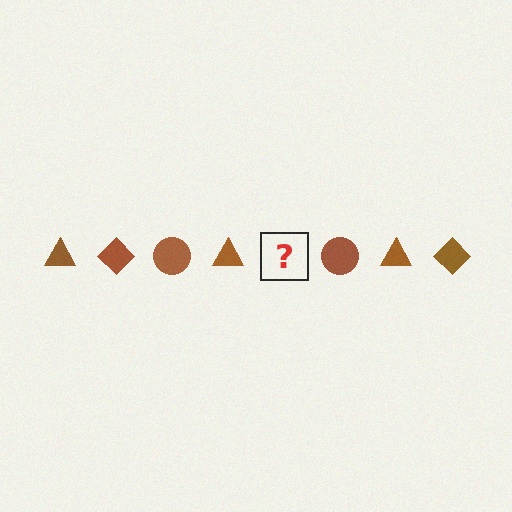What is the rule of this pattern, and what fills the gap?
The rule is that the pattern cycles through triangle, diamond, circle shapes in brown. The gap should be filled with a brown diamond.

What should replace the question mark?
The question mark should be replaced with a brown diamond.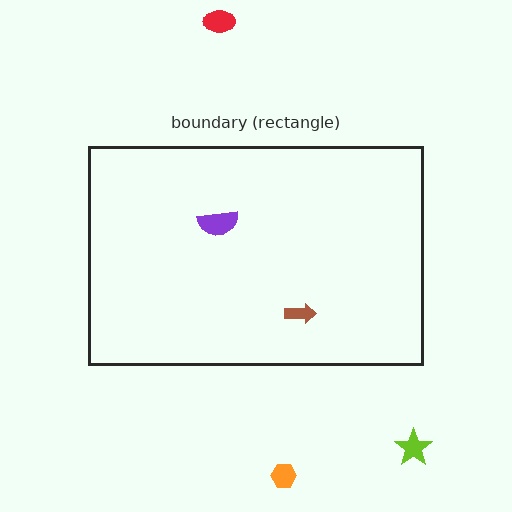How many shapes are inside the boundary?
2 inside, 3 outside.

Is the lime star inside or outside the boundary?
Outside.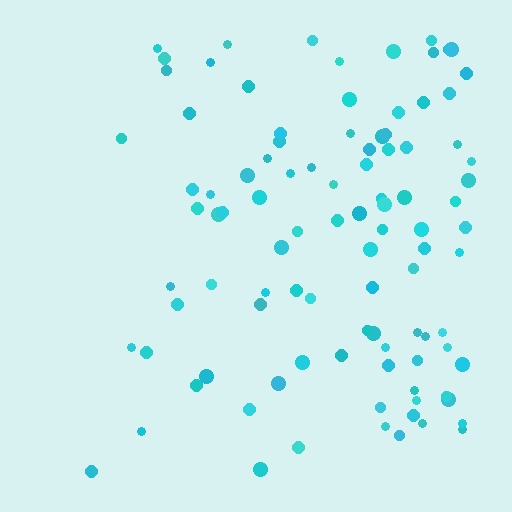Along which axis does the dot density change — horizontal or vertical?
Horizontal.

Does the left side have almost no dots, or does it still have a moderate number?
Still a moderate number, just noticeably fewer than the right.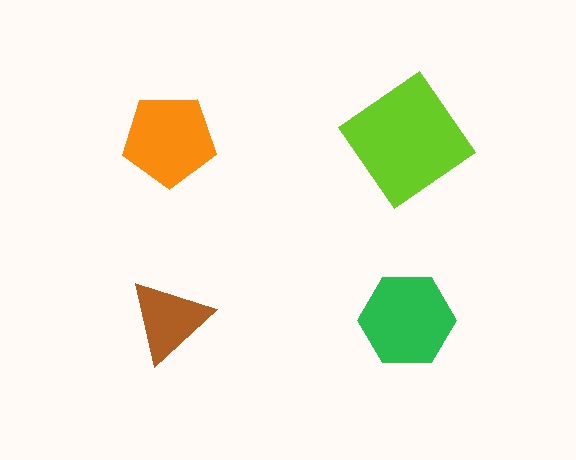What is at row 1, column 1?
An orange pentagon.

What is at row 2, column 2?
A green hexagon.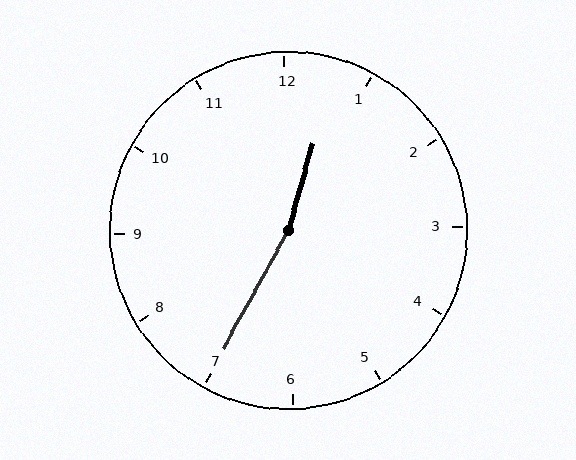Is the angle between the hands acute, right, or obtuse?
It is obtuse.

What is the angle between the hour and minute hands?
Approximately 168 degrees.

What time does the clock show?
12:35.